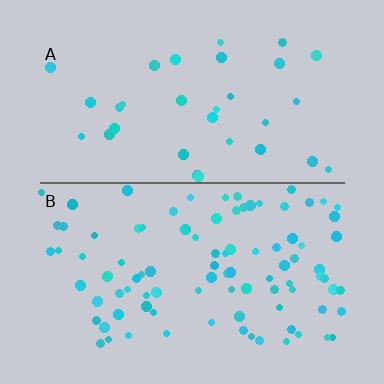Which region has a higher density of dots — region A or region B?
B (the bottom).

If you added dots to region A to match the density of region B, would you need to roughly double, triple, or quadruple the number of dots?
Approximately triple.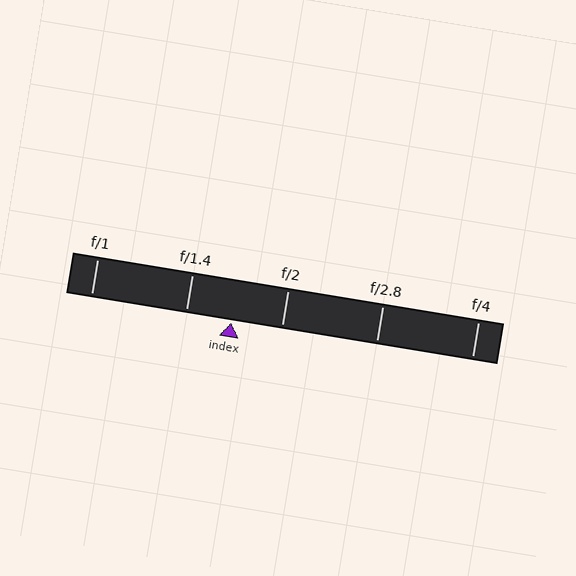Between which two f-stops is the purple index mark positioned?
The index mark is between f/1.4 and f/2.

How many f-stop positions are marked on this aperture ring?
There are 5 f-stop positions marked.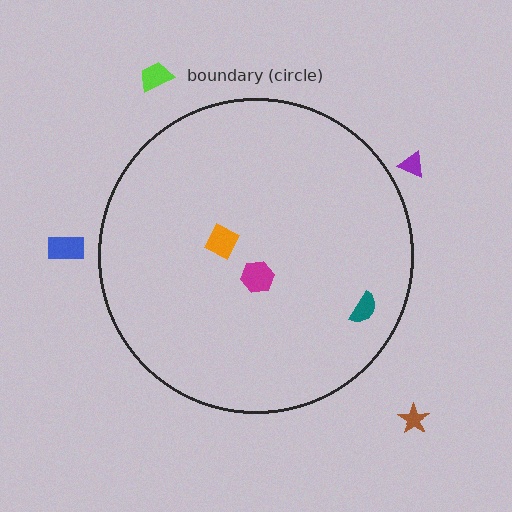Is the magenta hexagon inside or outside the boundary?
Inside.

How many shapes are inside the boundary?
3 inside, 4 outside.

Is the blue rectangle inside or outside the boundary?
Outside.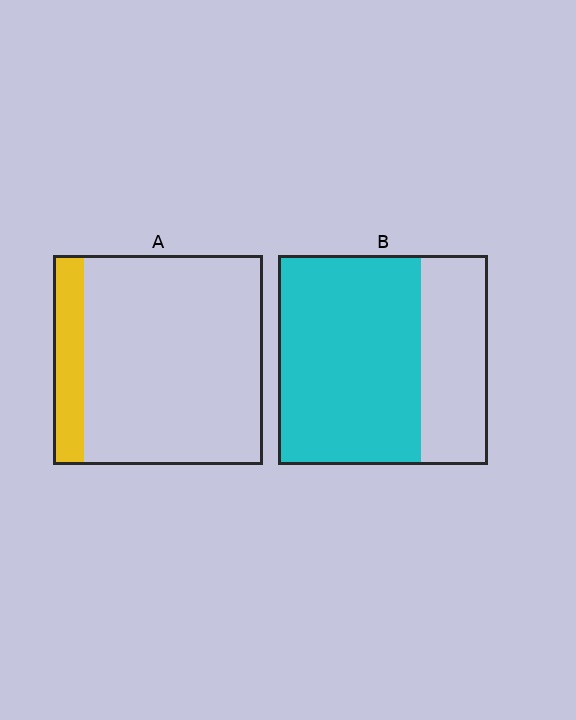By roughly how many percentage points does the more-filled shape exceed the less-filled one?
By roughly 55 percentage points (B over A).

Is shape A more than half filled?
No.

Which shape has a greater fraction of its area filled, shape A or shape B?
Shape B.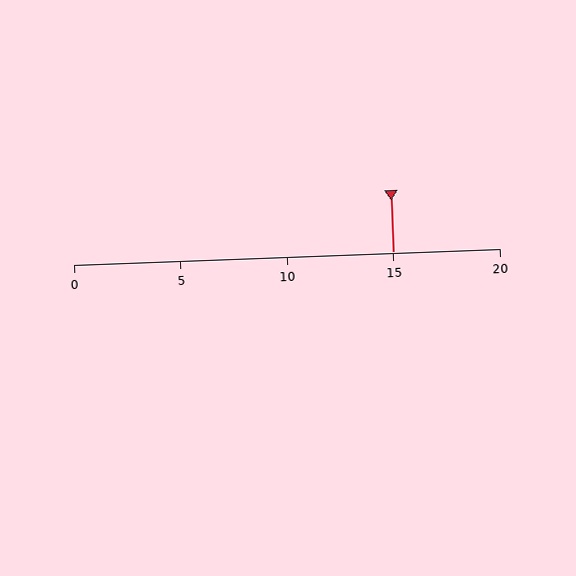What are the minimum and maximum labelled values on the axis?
The axis runs from 0 to 20.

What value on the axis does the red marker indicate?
The marker indicates approximately 15.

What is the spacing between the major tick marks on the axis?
The major ticks are spaced 5 apart.